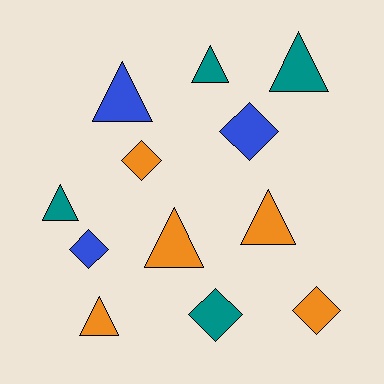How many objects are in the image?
There are 12 objects.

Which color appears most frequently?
Orange, with 5 objects.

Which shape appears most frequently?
Triangle, with 7 objects.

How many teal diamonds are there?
There is 1 teal diamond.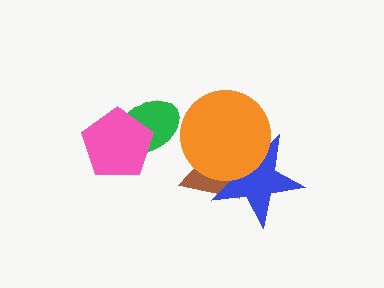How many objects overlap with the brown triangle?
2 objects overlap with the brown triangle.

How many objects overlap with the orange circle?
2 objects overlap with the orange circle.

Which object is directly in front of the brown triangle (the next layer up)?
The blue star is directly in front of the brown triangle.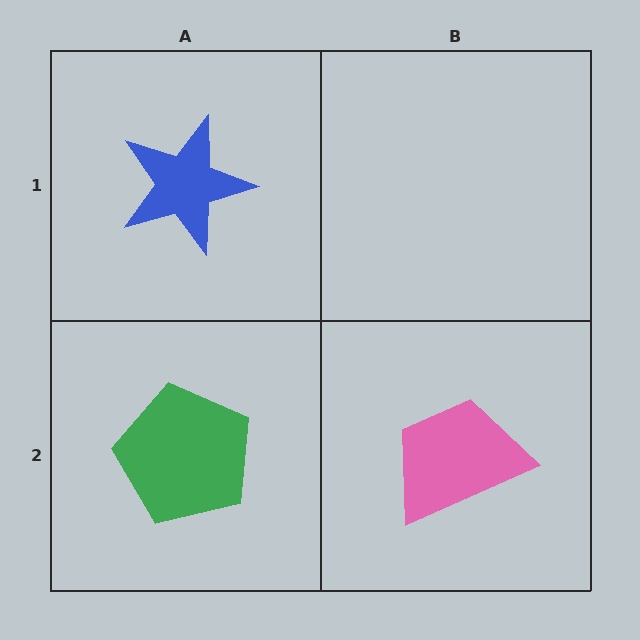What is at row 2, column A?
A green pentagon.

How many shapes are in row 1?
1 shape.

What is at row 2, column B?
A pink trapezoid.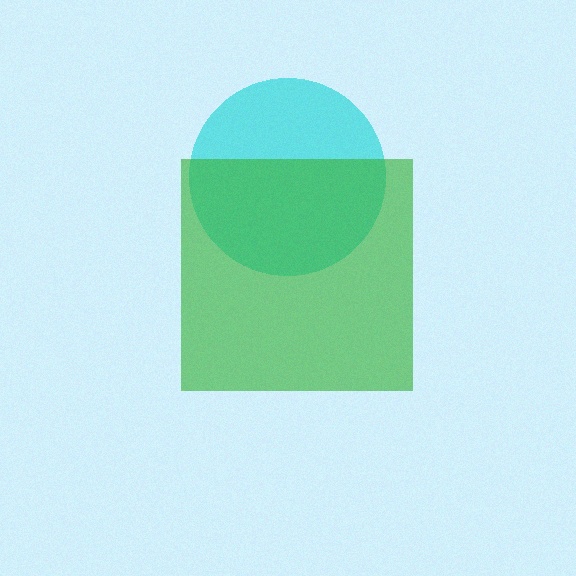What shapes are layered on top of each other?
The layered shapes are: a cyan circle, a green square.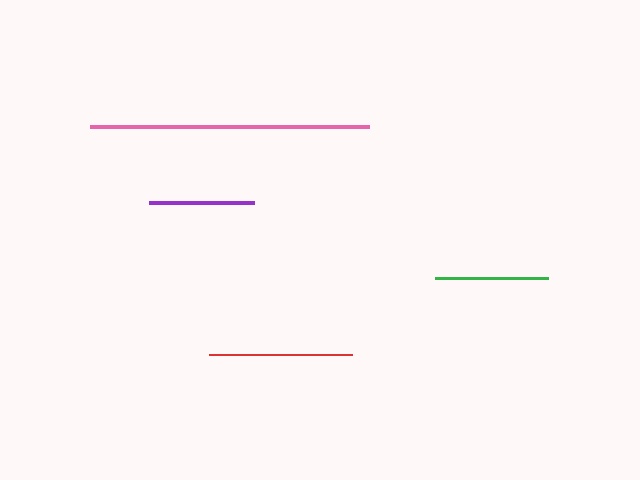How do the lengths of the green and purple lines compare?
The green and purple lines are approximately the same length.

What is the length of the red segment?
The red segment is approximately 143 pixels long.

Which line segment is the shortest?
The purple line is the shortest at approximately 105 pixels.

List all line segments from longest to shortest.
From longest to shortest: pink, red, green, purple.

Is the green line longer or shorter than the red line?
The red line is longer than the green line.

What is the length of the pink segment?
The pink segment is approximately 279 pixels long.